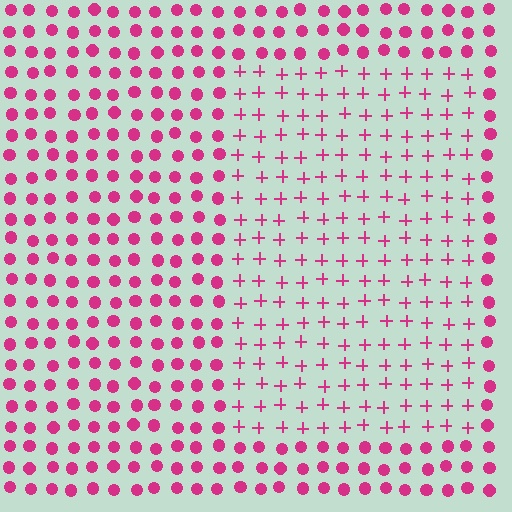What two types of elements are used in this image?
The image uses plus signs inside the rectangle region and circles outside it.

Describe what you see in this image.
The image is filled with small magenta elements arranged in a uniform grid. A rectangle-shaped region contains plus signs, while the surrounding area contains circles. The boundary is defined purely by the change in element shape.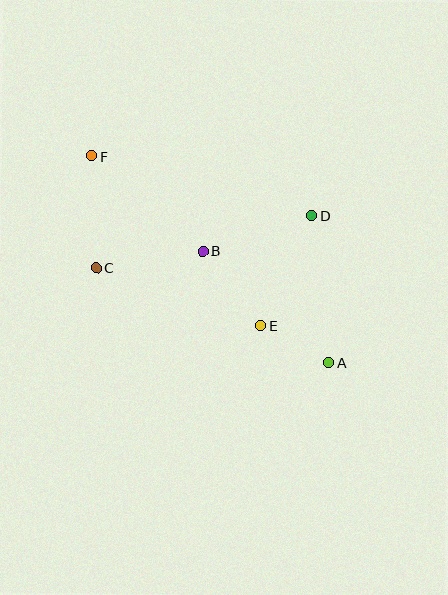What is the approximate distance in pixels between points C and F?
The distance between C and F is approximately 111 pixels.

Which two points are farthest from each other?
Points A and F are farthest from each other.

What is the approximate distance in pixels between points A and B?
The distance between A and B is approximately 169 pixels.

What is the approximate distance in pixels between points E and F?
The distance between E and F is approximately 239 pixels.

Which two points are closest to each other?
Points A and E are closest to each other.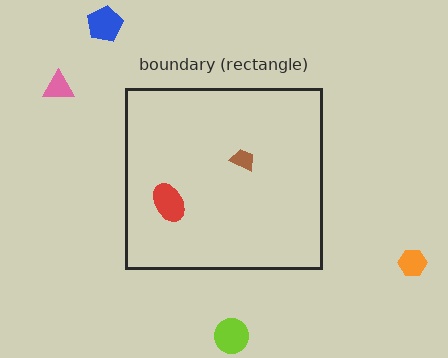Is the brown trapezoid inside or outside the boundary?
Inside.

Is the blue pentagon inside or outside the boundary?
Outside.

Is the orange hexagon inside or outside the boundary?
Outside.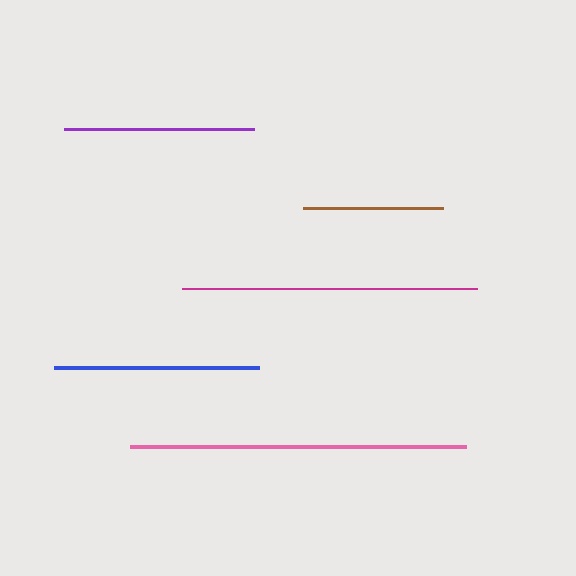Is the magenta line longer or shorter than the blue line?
The magenta line is longer than the blue line.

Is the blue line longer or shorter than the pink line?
The pink line is longer than the blue line.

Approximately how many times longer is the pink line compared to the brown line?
The pink line is approximately 2.4 times the length of the brown line.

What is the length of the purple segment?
The purple segment is approximately 190 pixels long.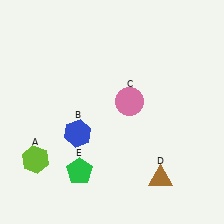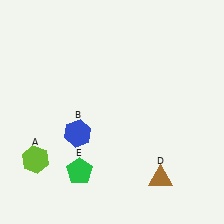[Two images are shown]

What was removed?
The pink circle (C) was removed in Image 2.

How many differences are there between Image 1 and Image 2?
There is 1 difference between the two images.